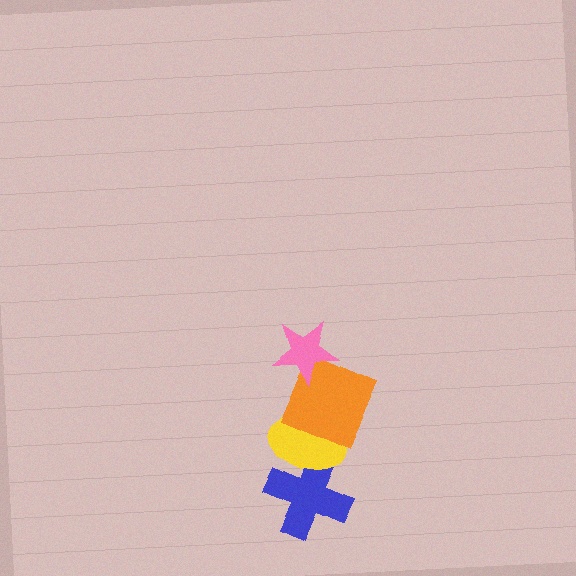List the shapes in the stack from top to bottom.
From top to bottom: the pink star, the orange square, the yellow ellipse, the blue cross.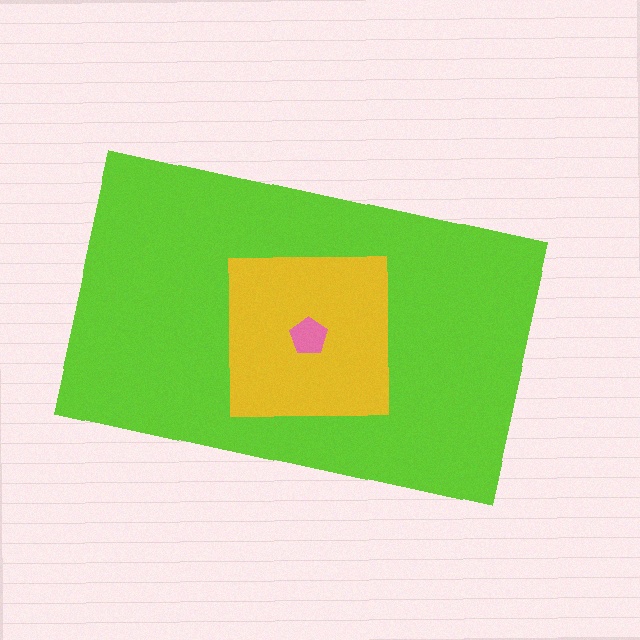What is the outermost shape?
The lime rectangle.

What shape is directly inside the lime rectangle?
The yellow square.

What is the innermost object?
The pink pentagon.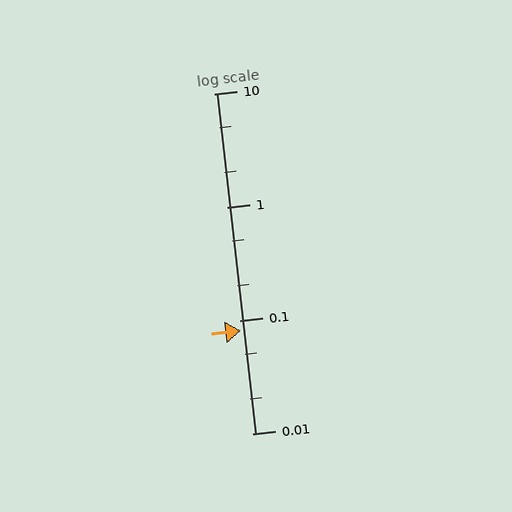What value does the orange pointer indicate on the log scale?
The pointer indicates approximately 0.081.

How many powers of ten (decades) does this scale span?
The scale spans 3 decades, from 0.01 to 10.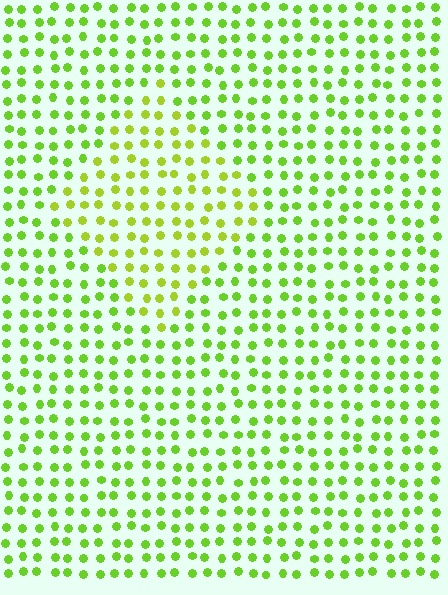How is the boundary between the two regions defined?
The boundary is defined purely by a slight shift in hue (about 21 degrees). Spacing, size, and orientation are identical on both sides.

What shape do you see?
I see a diamond.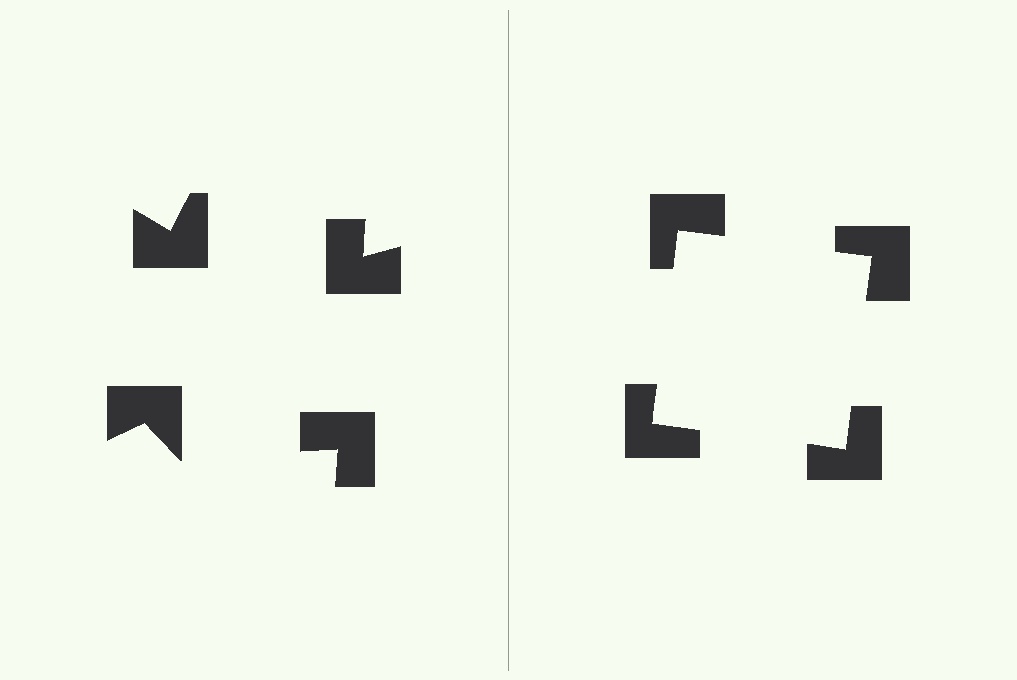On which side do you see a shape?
An illusory square appears on the right side. On the left side the wedge cuts are rotated, so no coherent shape forms.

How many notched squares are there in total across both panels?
8 — 4 on each side.